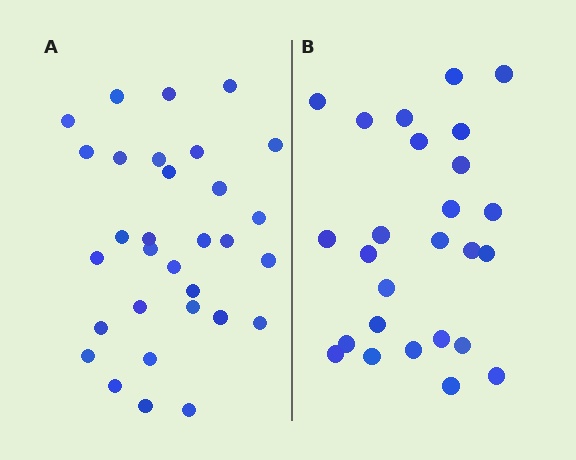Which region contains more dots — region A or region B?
Region A (the left region) has more dots.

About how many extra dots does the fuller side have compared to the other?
Region A has about 5 more dots than region B.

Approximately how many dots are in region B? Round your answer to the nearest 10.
About 30 dots. (The exact count is 26, which rounds to 30.)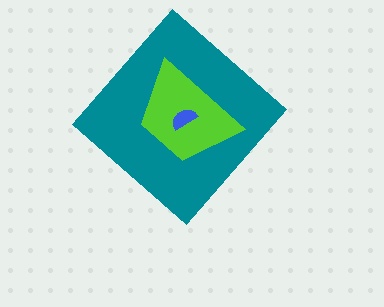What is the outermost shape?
The teal diamond.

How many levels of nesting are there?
3.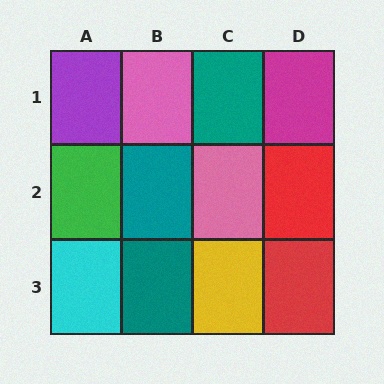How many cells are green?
1 cell is green.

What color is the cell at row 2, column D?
Red.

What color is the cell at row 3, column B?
Teal.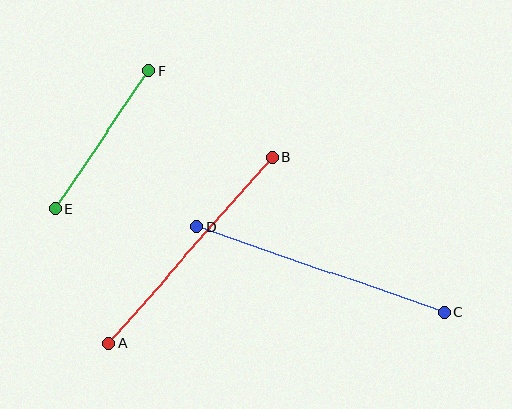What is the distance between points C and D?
The distance is approximately 261 pixels.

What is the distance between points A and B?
The distance is approximately 248 pixels.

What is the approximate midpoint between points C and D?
The midpoint is at approximately (320, 269) pixels.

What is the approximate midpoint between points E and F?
The midpoint is at approximately (102, 140) pixels.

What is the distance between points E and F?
The distance is approximately 167 pixels.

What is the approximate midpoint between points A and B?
The midpoint is at approximately (190, 250) pixels.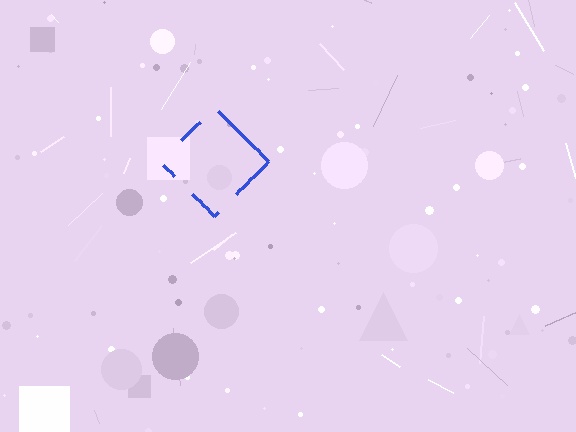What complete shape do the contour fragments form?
The contour fragments form a diamond.